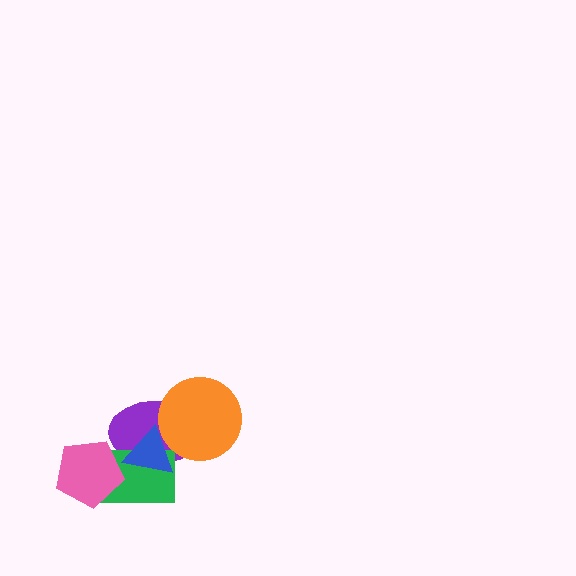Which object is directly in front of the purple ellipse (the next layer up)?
The green rectangle is directly in front of the purple ellipse.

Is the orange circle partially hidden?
No, no other shape covers it.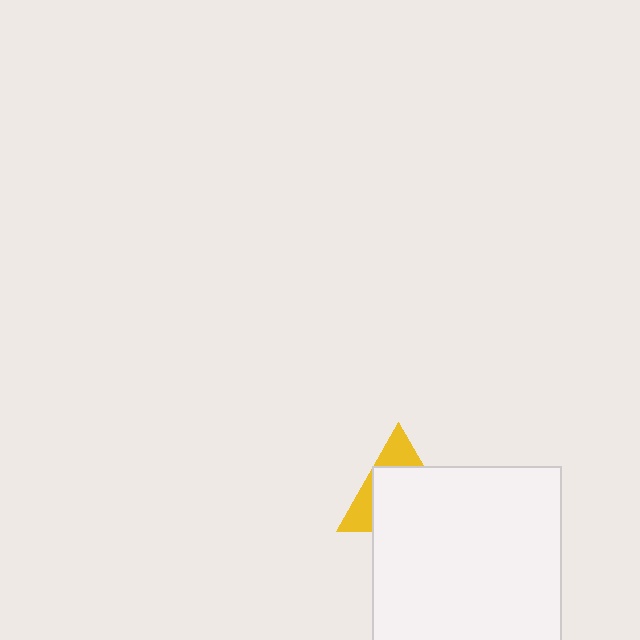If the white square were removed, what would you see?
You would see the complete yellow triangle.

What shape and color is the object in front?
The object in front is a white square.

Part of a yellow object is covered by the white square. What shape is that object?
It is a triangle.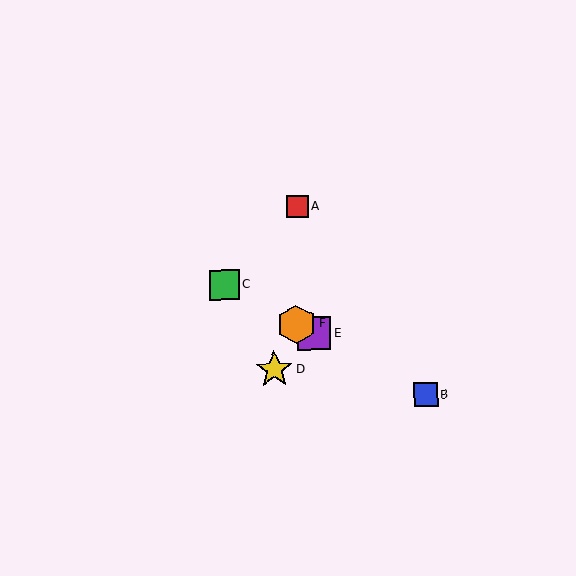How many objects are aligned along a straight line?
4 objects (B, C, E, F) are aligned along a straight line.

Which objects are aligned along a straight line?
Objects B, C, E, F are aligned along a straight line.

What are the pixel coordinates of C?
Object C is at (224, 285).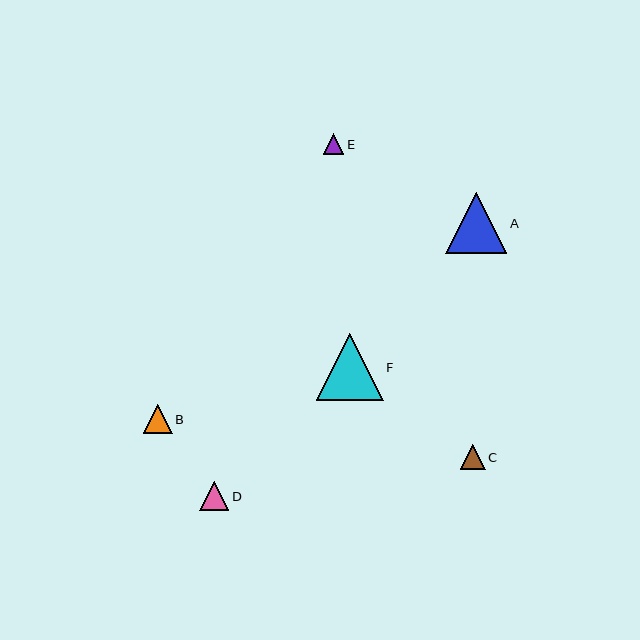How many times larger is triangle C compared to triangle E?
Triangle C is approximately 1.2 times the size of triangle E.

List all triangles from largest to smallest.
From largest to smallest: F, A, D, B, C, E.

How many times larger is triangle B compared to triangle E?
Triangle B is approximately 1.4 times the size of triangle E.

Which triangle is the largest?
Triangle F is the largest with a size of approximately 67 pixels.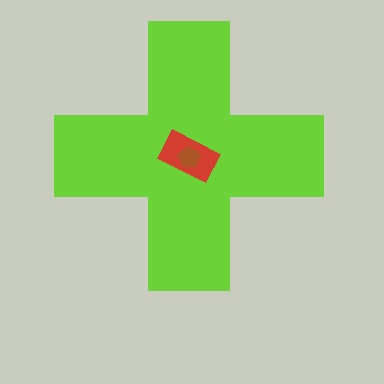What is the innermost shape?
The brown pentagon.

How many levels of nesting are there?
3.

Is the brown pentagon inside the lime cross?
Yes.